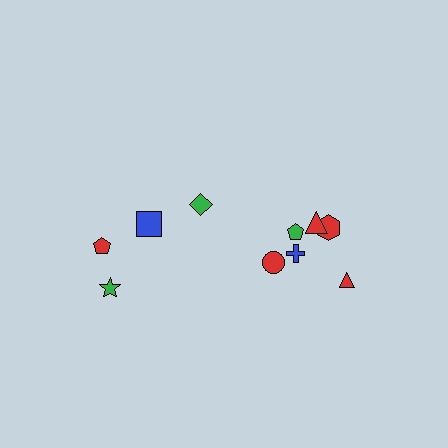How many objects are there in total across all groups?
There are 10 objects.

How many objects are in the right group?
There are 6 objects.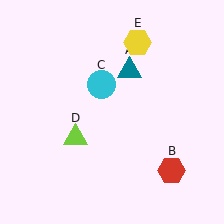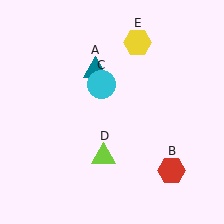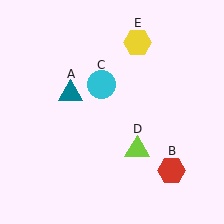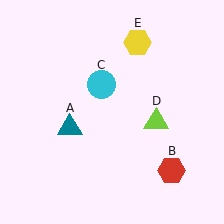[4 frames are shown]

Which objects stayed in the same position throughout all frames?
Red hexagon (object B) and cyan circle (object C) and yellow hexagon (object E) remained stationary.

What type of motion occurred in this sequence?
The teal triangle (object A), lime triangle (object D) rotated counterclockwise around the center of the scene.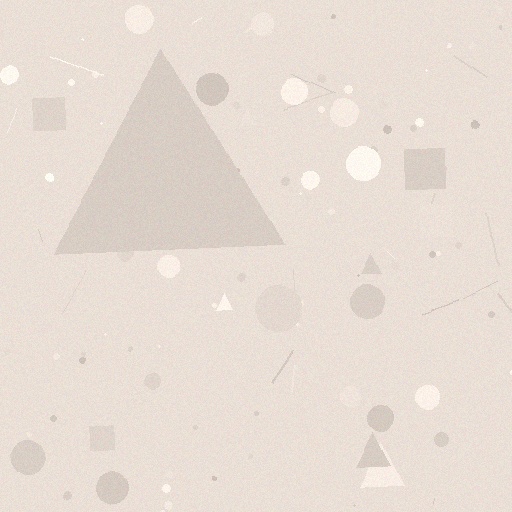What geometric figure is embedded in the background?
A triangle is embedded in the background.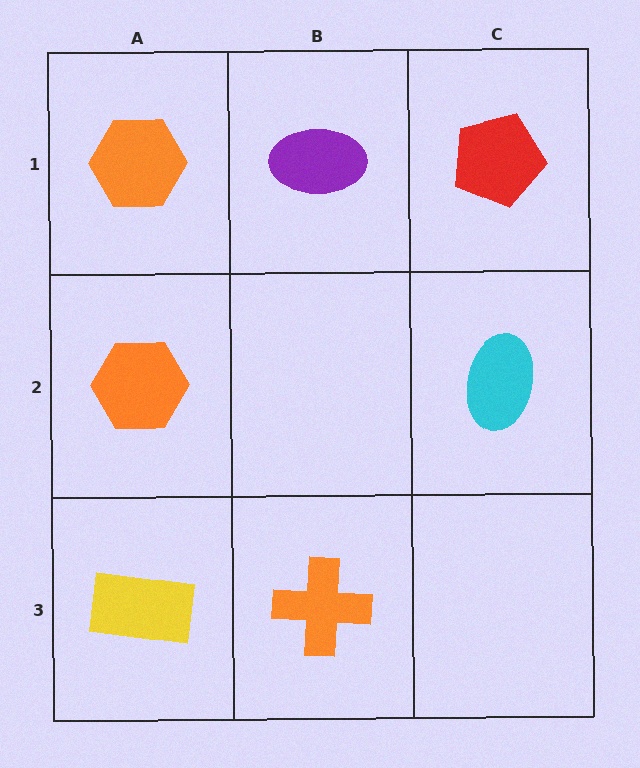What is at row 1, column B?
A purple ellipse.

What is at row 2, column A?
An orange hexagon.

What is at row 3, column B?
An orange cross.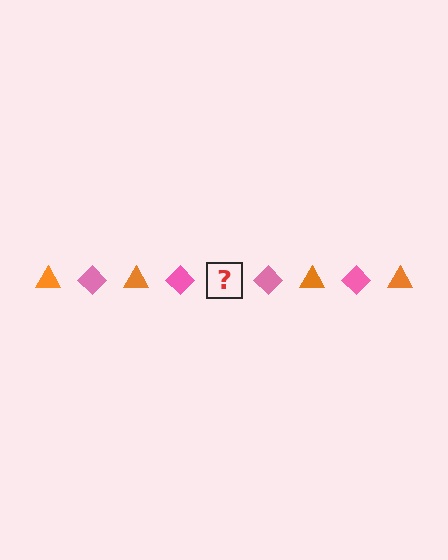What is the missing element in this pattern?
The missing element is an orange triangle.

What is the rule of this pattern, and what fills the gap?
The rule is that the pattern alternates between orange triangle and pink diamond. The gap should be filled with an orange triangle.